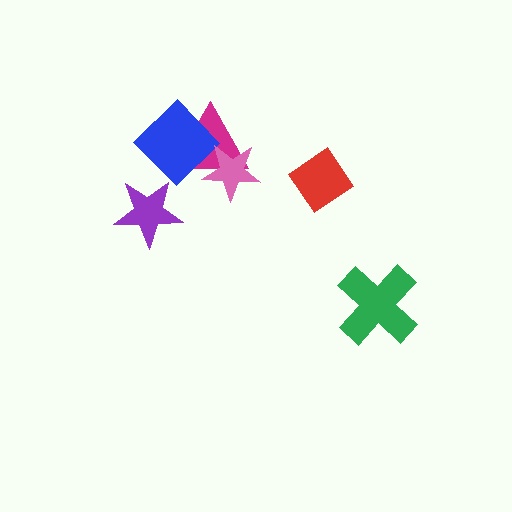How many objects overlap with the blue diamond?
2 objects overlap with the blue diamond.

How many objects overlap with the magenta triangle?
2 objects overlap with the magenta triangle.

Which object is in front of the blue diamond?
The pink star is in front of the blue diamond.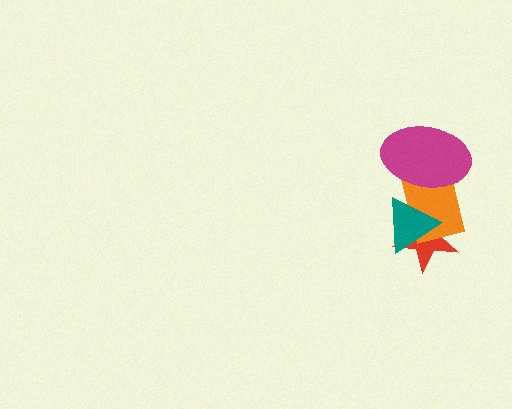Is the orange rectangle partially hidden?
Yes, it is partially covered by another shape.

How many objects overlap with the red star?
2 objects overlap with the red star.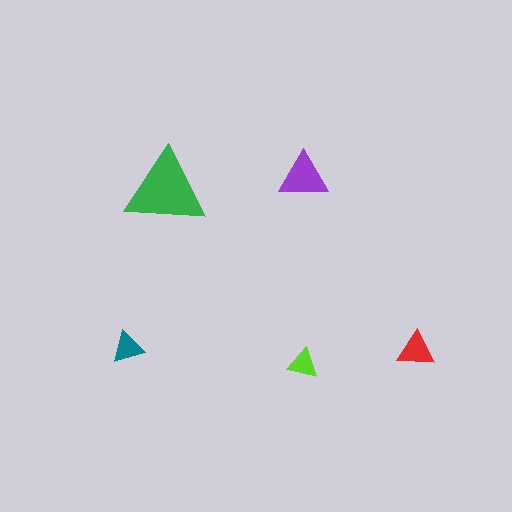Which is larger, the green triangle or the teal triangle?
The green one.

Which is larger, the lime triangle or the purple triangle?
The purple one.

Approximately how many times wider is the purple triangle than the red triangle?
About 1.5 times wider.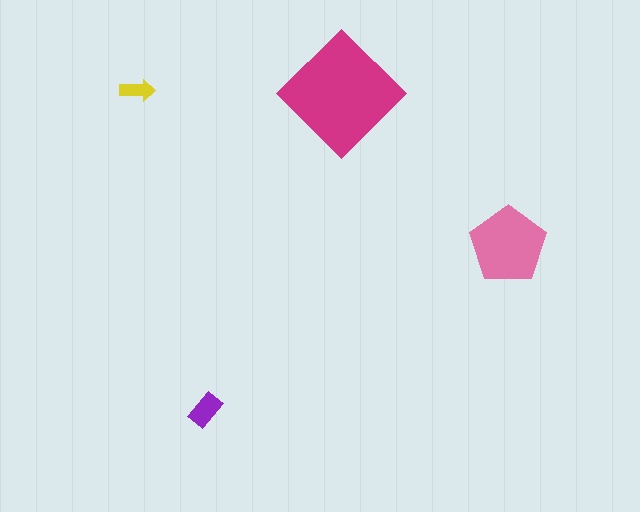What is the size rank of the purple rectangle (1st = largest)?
3rd.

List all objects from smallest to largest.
The yellow arrow, the purple rectangle, the pink pentagon, the magenta diamond.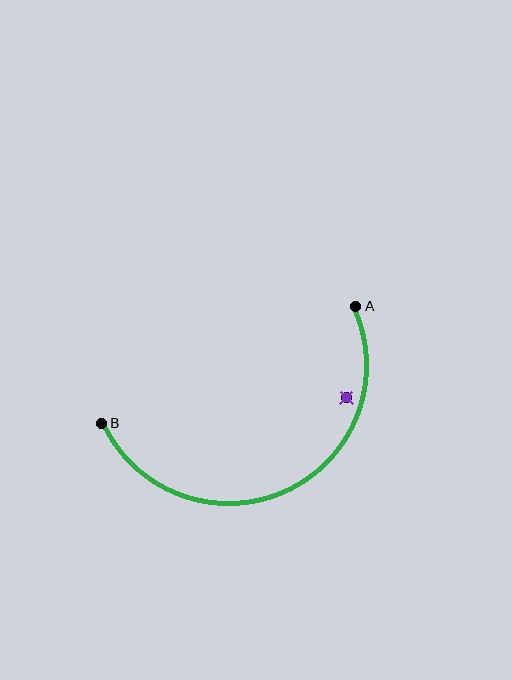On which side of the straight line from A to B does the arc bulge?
The arc bulges below the straight line connecting A and B.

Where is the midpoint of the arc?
The arc midpoint is the point on the curve farthest from the straight line joining A and B. It sits below that line.